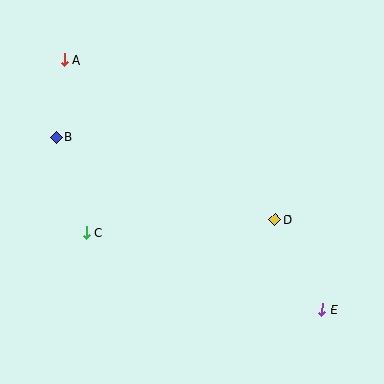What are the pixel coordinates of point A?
Point A is at (64, 60).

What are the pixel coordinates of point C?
Point C is at (86, 232).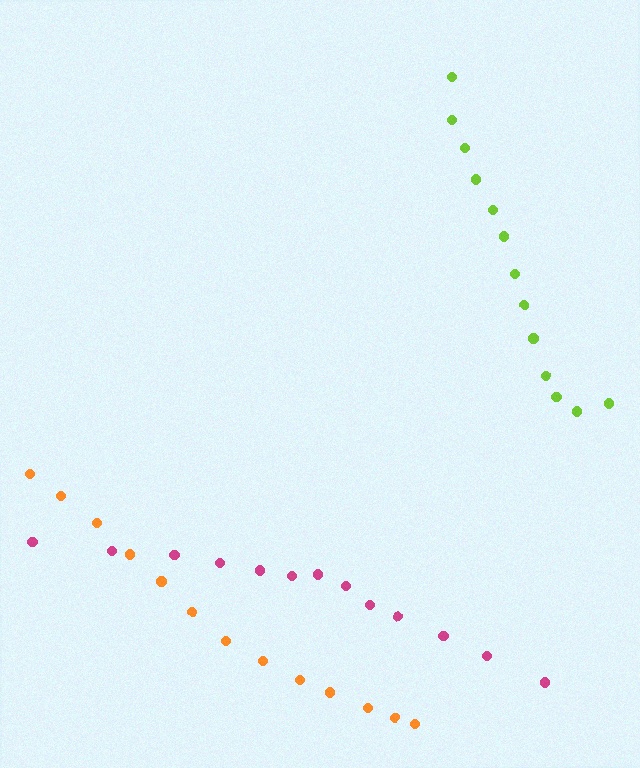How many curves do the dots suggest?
There are 3 distinct paths.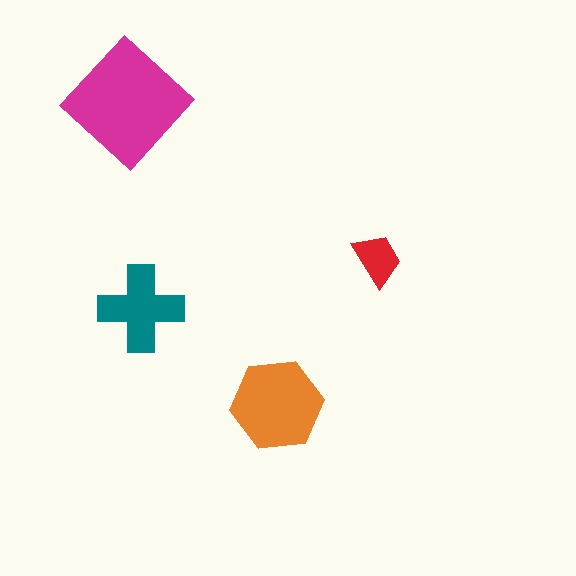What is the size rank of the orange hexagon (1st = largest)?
2nd.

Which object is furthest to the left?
The magenta diamond is leftmost.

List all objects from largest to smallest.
The magenta diamond, the orange hexagon, the teal cross, the red trapezoid.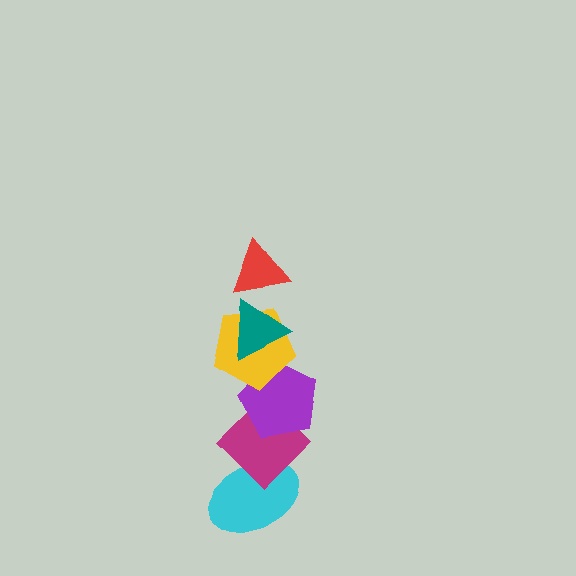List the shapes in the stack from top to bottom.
From top to bottom: the red triangle, the teal triangle, the yellow pentagon, the purple pentagon, the magenta diamond, the cyan ellipse.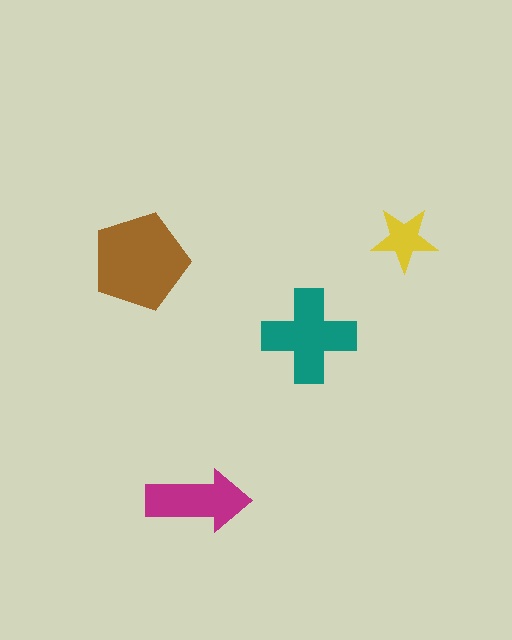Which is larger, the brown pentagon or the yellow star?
The brown pentagon.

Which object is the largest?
The brown pentagon.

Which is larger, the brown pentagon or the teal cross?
The brown pentagon.